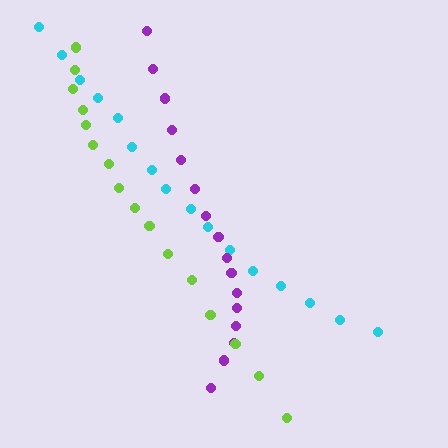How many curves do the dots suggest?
There are 3 distinct paths.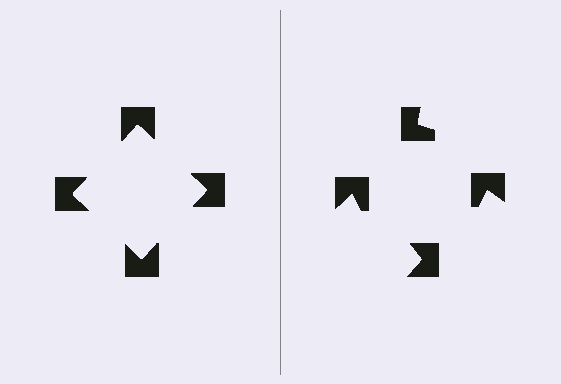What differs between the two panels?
The notched squares are positioned identically on both sides; only the wedge orientations differ. On the left they align to a square; on the right they are misaligned.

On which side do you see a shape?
An illusory square appears on the left side. On the right side the wedge cuts are rotated, so no coherent shape forms.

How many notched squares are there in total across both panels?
8 — 4 on each side.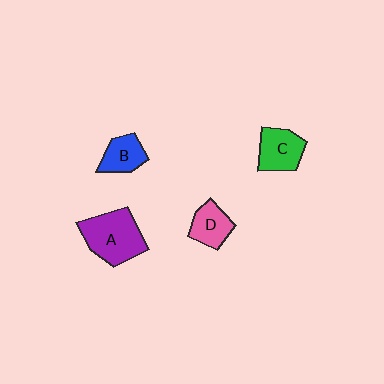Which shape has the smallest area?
Shape B (blue).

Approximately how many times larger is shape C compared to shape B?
Approximately 1.2 times.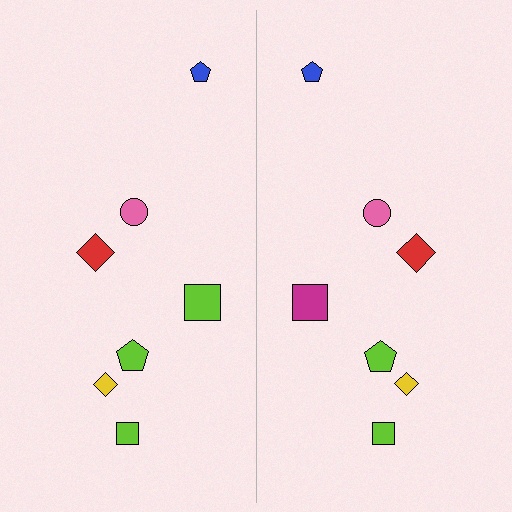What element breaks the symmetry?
The magenta square on the right side breaks the symmetry — its mirror counterpart is lime.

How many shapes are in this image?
There are 14 shapes in this image.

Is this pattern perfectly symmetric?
No, the pattern is not perfectly symmetric. The magenta square on the right side breaks the symmetry — its mirror counterpart is lime.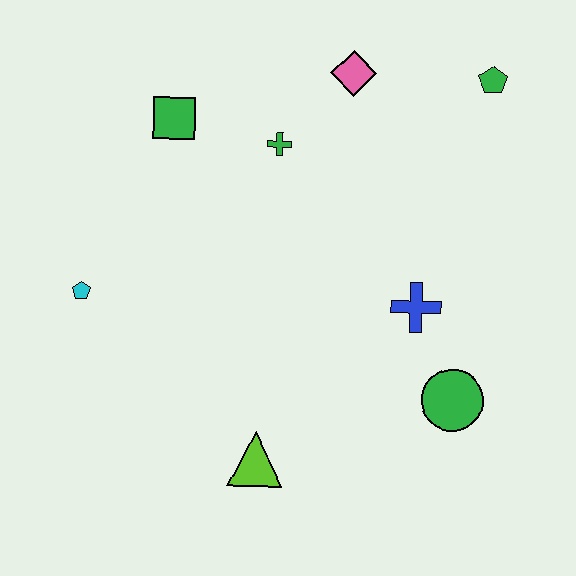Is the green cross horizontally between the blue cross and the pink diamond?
No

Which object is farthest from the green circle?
The green square is farthest from the green circle.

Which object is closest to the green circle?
The blue cross is closest to the green circle.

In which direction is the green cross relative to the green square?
The green cross is to the right of the green square.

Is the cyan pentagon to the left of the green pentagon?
Yes